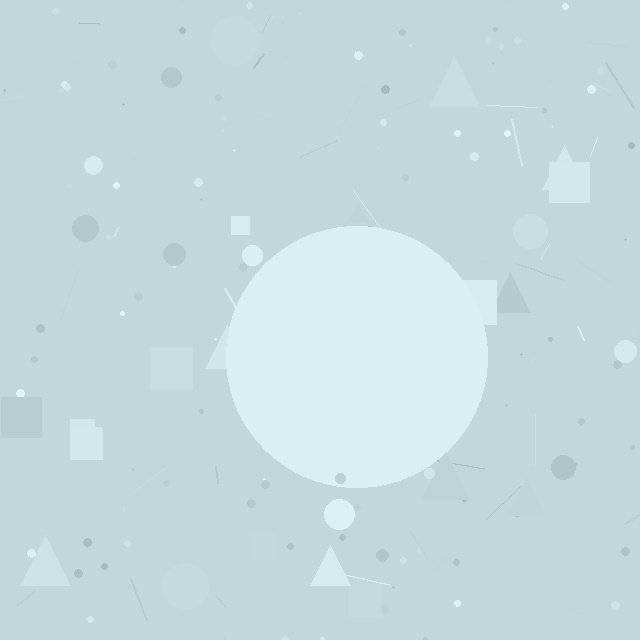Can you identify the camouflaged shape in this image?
The camouflaged shape is a circle.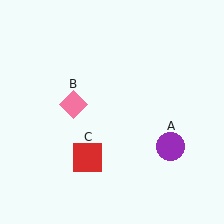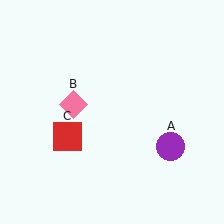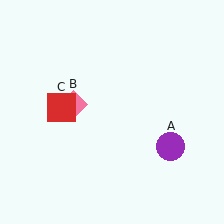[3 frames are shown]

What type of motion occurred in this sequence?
The red square (object C) rotated clockwise around the center of the scene.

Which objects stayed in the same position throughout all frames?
Purple circle (object A) and pink diamond (object B) remained stationary.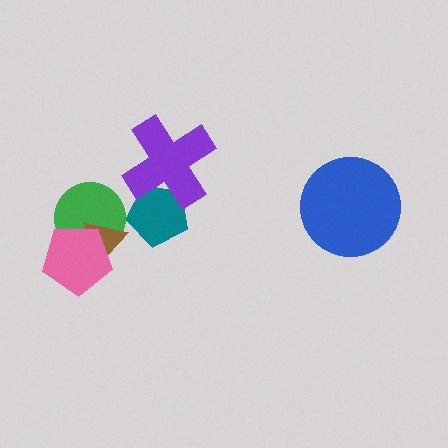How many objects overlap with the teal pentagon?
1 object overlaps with the teal pentagon.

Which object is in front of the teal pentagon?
The purple cross is in front of the teal pentagon.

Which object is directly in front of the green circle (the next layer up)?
The brown triangle is directly in front of the green circle.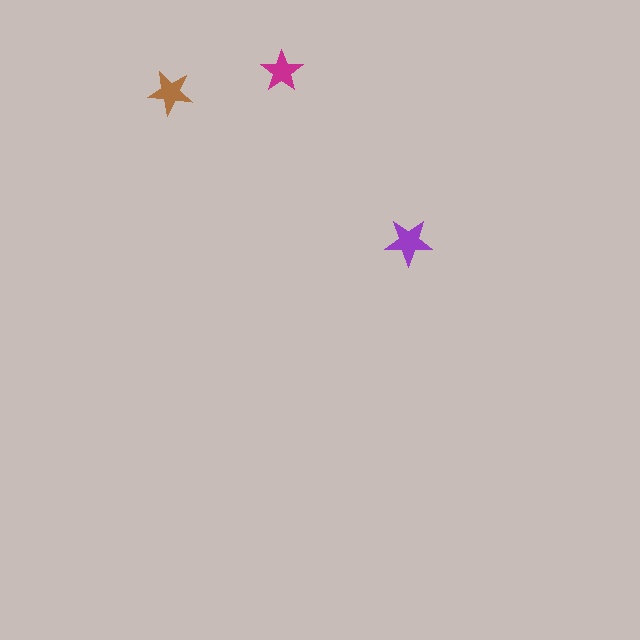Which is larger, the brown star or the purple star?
The purple one.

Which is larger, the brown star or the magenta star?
The brown one.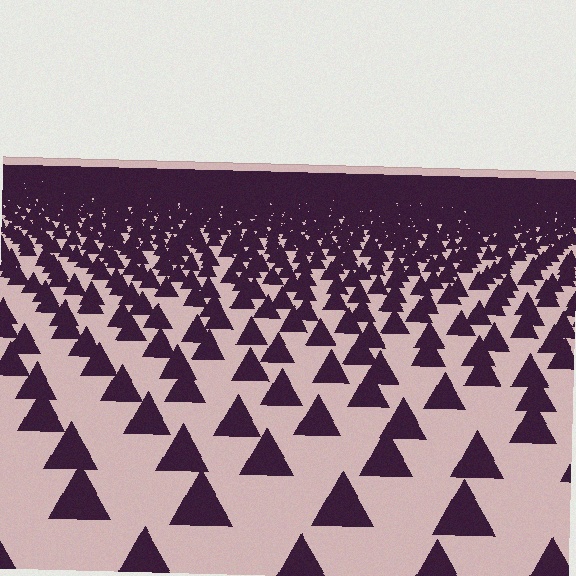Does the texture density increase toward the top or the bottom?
Density increases toward the top.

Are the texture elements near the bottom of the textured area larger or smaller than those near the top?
Larger. Near the bottom, elements are closer to the viewer and appear at a bigger on-screen size.